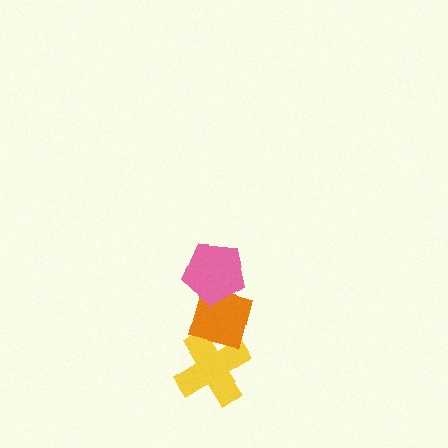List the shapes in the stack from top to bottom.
From top to bottom: the pink pentagon, the orange diamond, the yellow cross.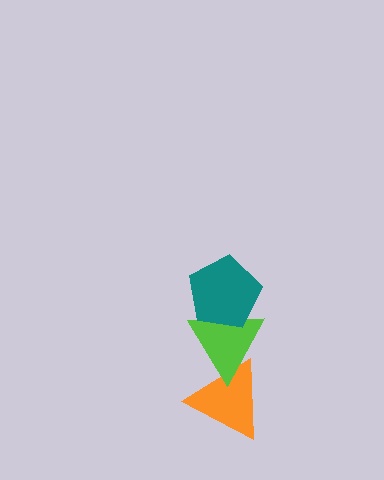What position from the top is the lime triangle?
The lime triangle is 2nd from the top.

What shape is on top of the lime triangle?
The teal pentagon is on top of the lime triangle.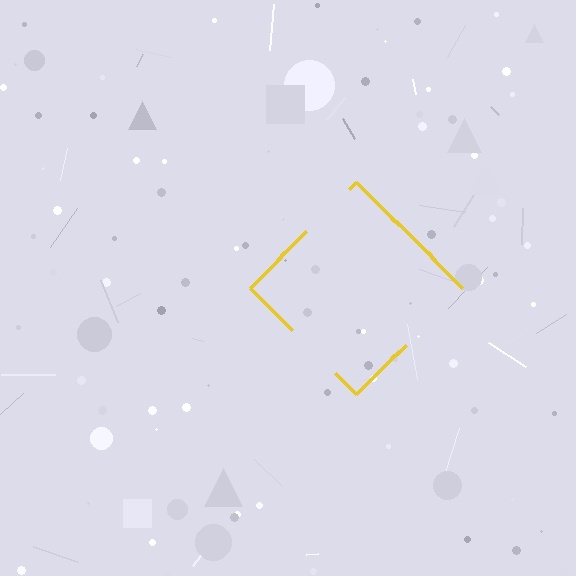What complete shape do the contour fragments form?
The contour fragments form a diamond.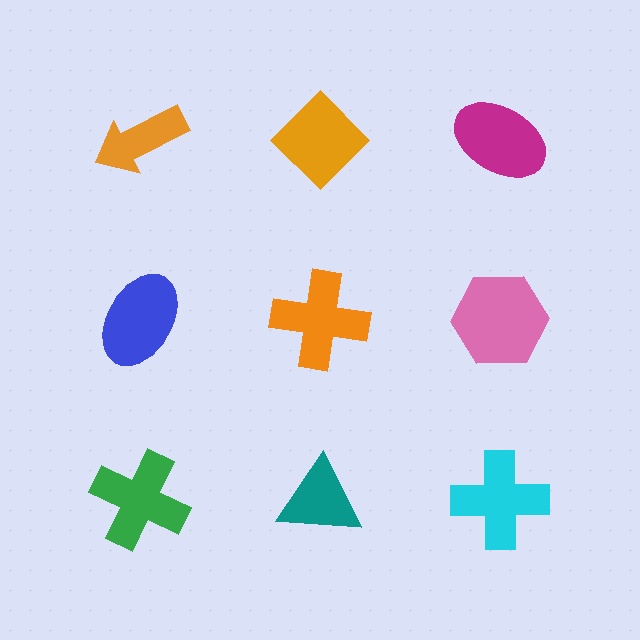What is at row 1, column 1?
An orange arrow.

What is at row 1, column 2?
An orange diamond.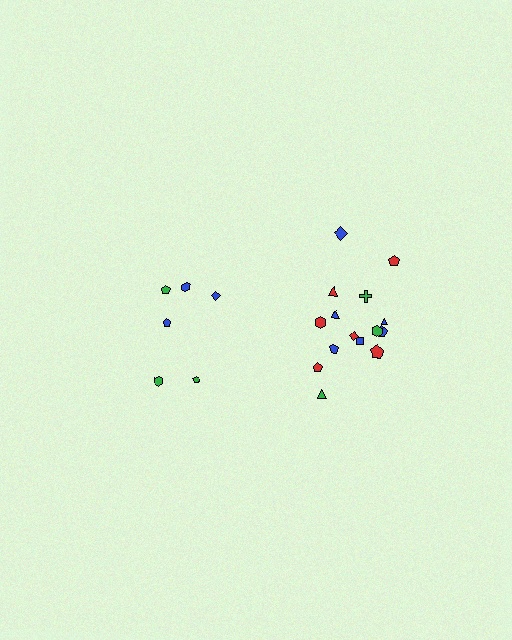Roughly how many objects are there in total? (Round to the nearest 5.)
Roughly 20 objects in total.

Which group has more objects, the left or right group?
The right group.